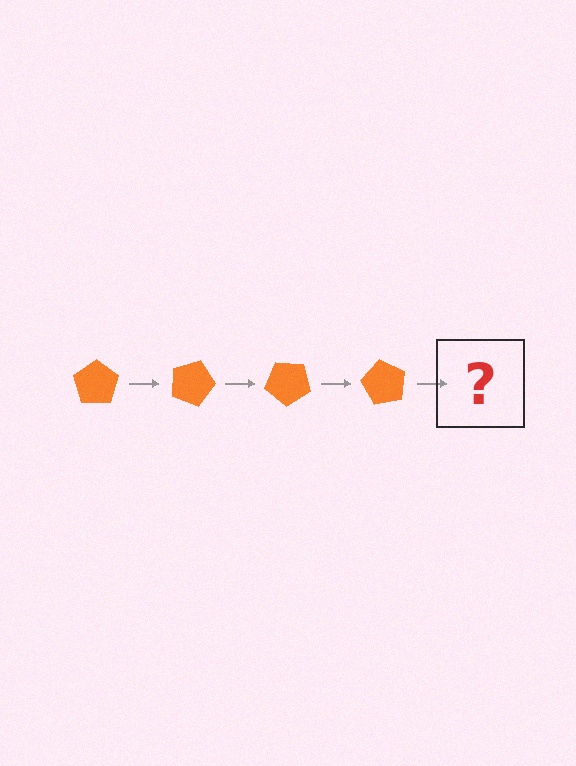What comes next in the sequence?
The next element should be an orange pentagon rotated 80 degrees.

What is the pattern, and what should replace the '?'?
The pattern is that the pentagon rotates 20 degrees each step. The '?' should be an orange pentagon rotated 80 degrees.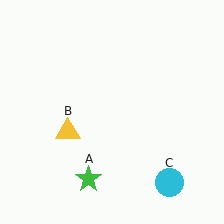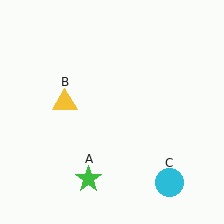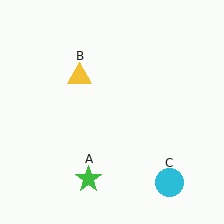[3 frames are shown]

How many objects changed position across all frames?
1 object changed position: yellow triangle (object B).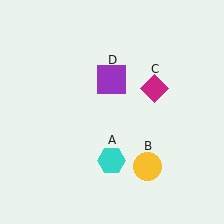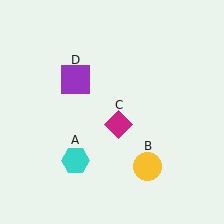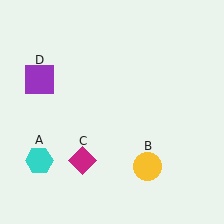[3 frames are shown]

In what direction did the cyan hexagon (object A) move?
The cyan hexagon (object A) moved left.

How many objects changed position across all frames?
3 objects changed position: cyan hexagon (object A), magenta diamond (object C), purple square (object D).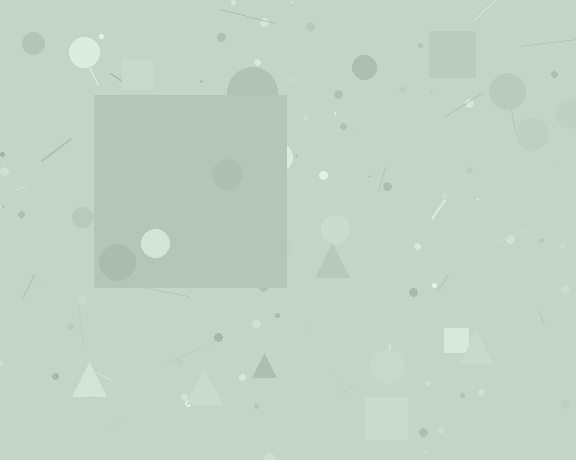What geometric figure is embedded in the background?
A square is embedded in the background.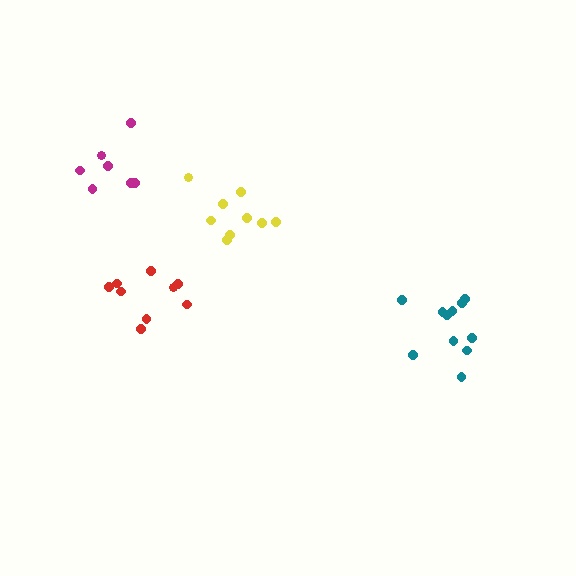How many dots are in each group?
Group 1: 9 dots, Group 2: 7 dots, Group 3: 9 dots, Group 4: 11 dots (36 total).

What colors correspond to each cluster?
The clusters are colored: yellow, magenta, red, teal.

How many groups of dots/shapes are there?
There are 4 groups.